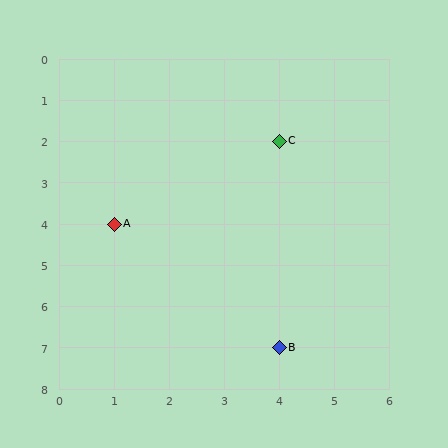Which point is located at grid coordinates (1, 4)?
Point A is at (1, 4).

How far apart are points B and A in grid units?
Points B and A are 3 columns and 3 rows apart (about 4.2 grid units diagonally).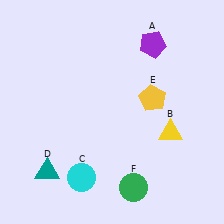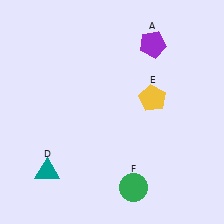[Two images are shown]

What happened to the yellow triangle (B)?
The yellow triangle (B) was removed in Image 2. It was in the bottom-right area of Image 1.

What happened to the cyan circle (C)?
The cyan circle (C) was removed in Image 2. It was in the bottom-left area of Image 1.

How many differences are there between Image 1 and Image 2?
There are 2 differences between the two images.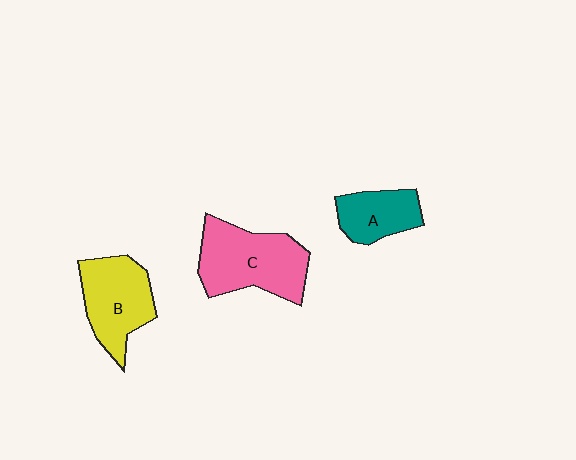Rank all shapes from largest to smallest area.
From largest to smallest: C (pink), B (yellow), A (teal).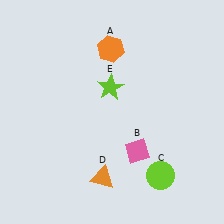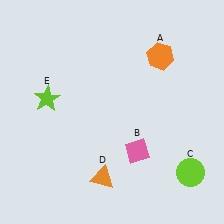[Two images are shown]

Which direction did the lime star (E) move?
The lime star (E) moved left.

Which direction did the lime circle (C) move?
The lime circle (C) moved right.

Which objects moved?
The objects that moved are: the orange hexagon (A), the lime circle (C), the lime star (E).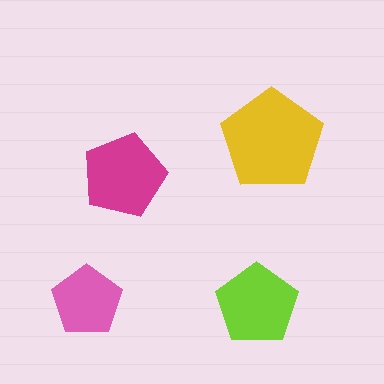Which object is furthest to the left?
The pink pentagon is leftmost.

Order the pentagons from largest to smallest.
the yellow one, the magenta one, the lime one, the pink one.